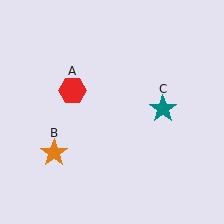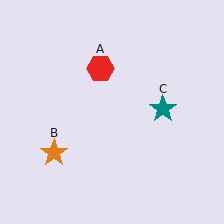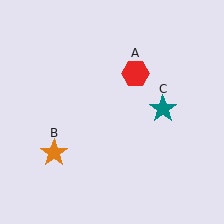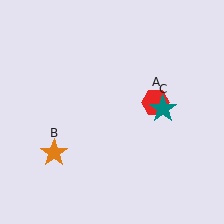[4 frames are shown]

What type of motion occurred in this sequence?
The red hexagon (object A) rotated clockwise around the center of the scene.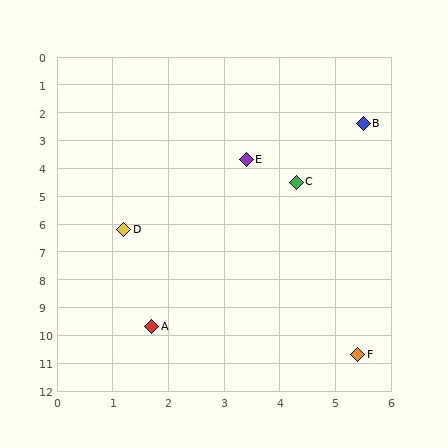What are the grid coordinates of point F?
Point F is at approximately (5.4, 10.7).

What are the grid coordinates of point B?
Point B is at approximately (5.5, 2.4).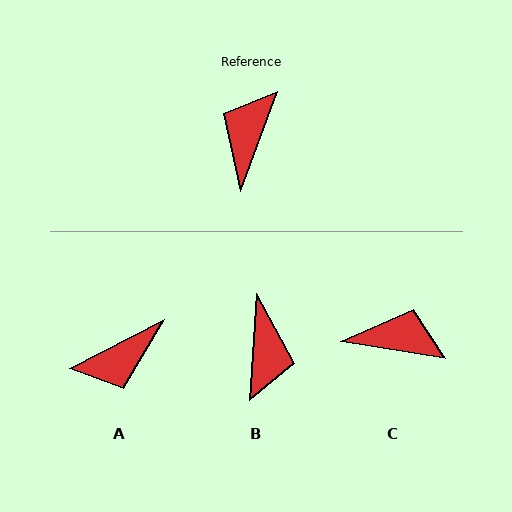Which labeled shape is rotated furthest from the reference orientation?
B, about 164 degrees away.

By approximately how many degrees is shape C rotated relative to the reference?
Approximately 79 degrees clockwise.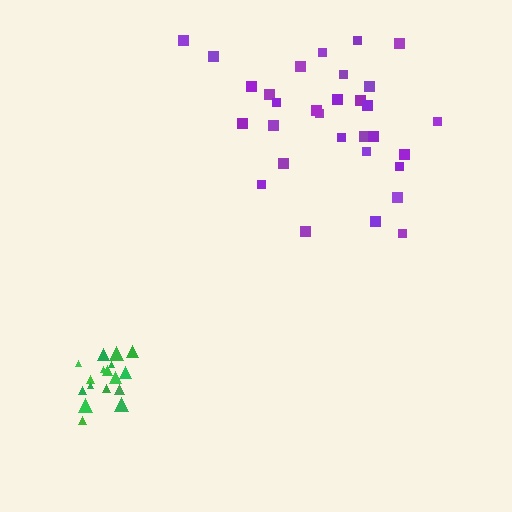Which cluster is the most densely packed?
Green.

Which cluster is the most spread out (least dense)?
Purple.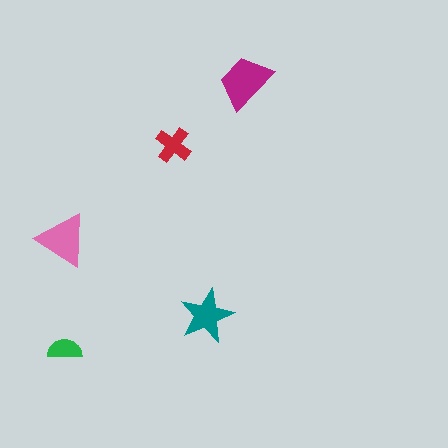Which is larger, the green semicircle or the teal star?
The teal star.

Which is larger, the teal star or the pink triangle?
The pink triangle.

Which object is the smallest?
The green semicircle.